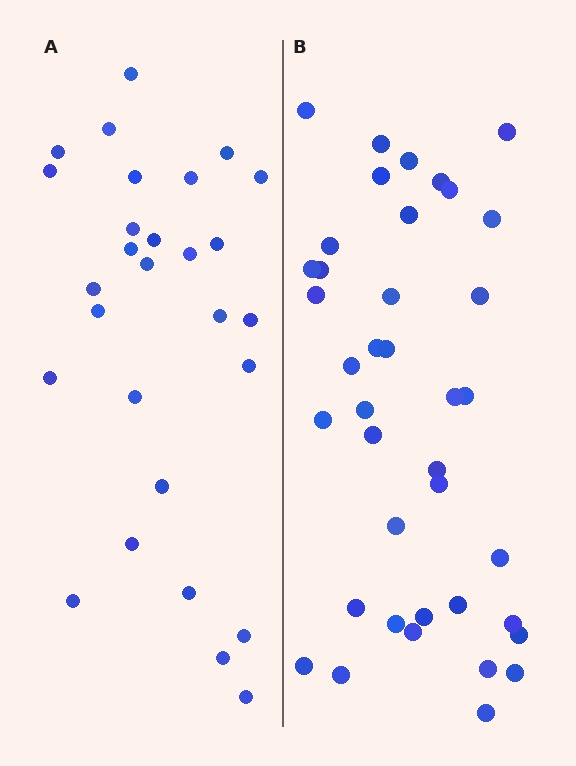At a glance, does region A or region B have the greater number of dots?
Region B (the right region) has more dots.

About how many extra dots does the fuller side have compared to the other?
Region B has roughly 12 or so more dots than region A.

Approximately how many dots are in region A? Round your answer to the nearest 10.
About 30 dots. (The exact count is 28, which rounds to 30.)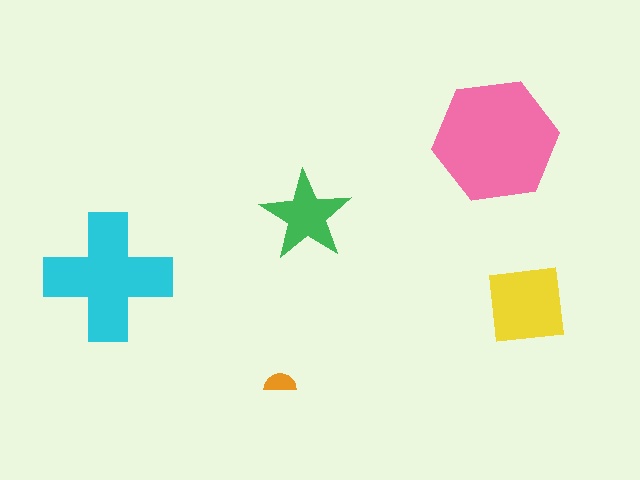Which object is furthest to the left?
The cyan cross is leftmost.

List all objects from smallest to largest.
The orange semicircle, the green star, the yellow square, the cyan cross, the pink hexagon.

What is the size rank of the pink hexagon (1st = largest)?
1st.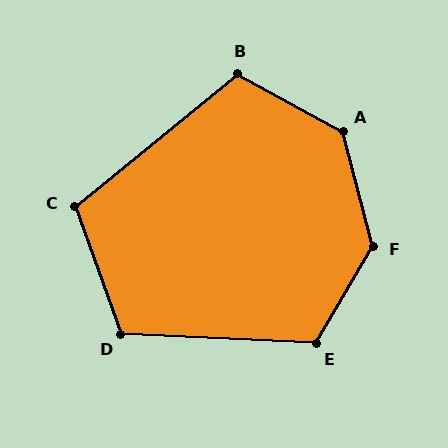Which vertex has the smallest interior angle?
C, at approximately 109 degrees.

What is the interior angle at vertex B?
Approximately 112 degrees (obtuse).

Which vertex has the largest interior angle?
F, at approximately 135 degrees.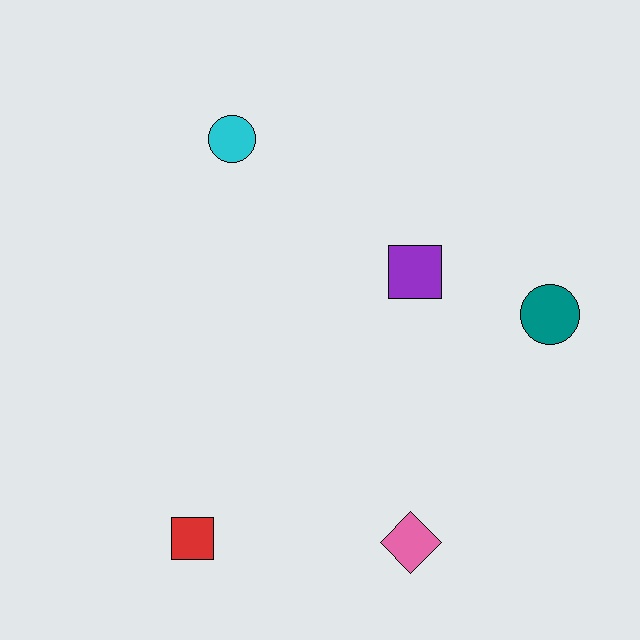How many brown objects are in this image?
There are no brown objects.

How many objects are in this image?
There are 5 objects.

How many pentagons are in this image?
There are no pentagons.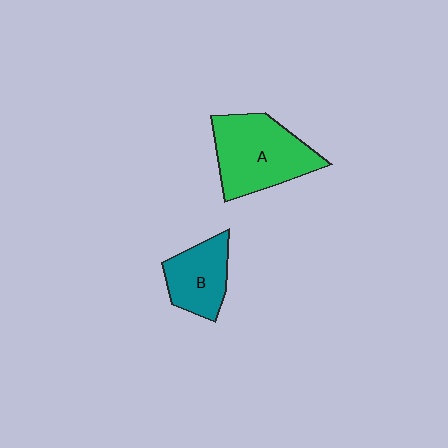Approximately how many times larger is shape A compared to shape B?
Approximately 1.6 times.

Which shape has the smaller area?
Shape B (teal).